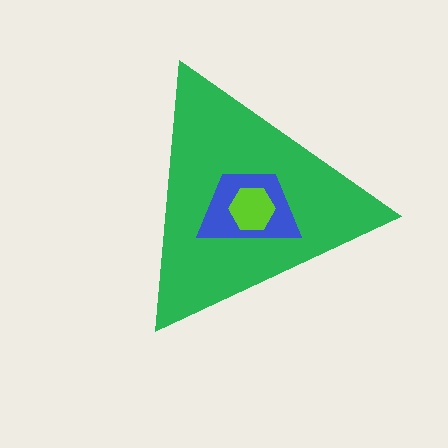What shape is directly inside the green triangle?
The blue trapezoid.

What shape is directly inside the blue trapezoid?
The lime hexagon.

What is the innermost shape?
The lime hexagon.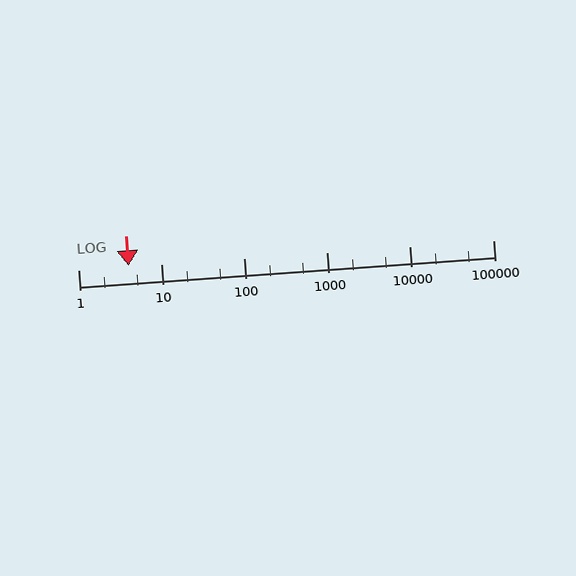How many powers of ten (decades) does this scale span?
The scale spans 5 decades, from 1 to 100000.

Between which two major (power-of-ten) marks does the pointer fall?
The pointer is between 1 and 10.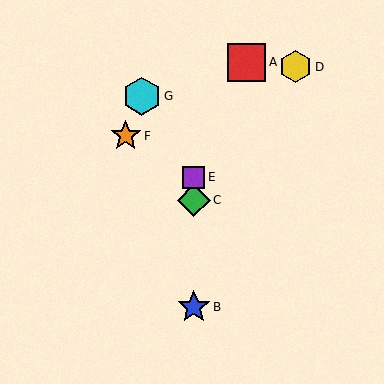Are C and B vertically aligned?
Yes, both are at x≈194.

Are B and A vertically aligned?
No, B is at x≈194 and A is at x≈247.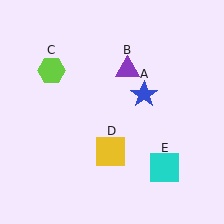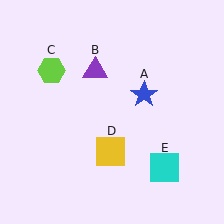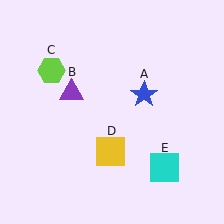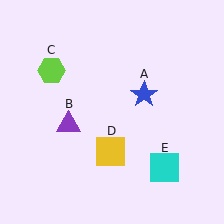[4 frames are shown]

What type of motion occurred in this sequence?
The purple triangle (object B) rotated counterclockwise around the center of the scene.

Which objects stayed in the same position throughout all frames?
Blue star (object A) and lime hexagon (object C) and yellow square (object D) and cyan square (object E) remained stationary.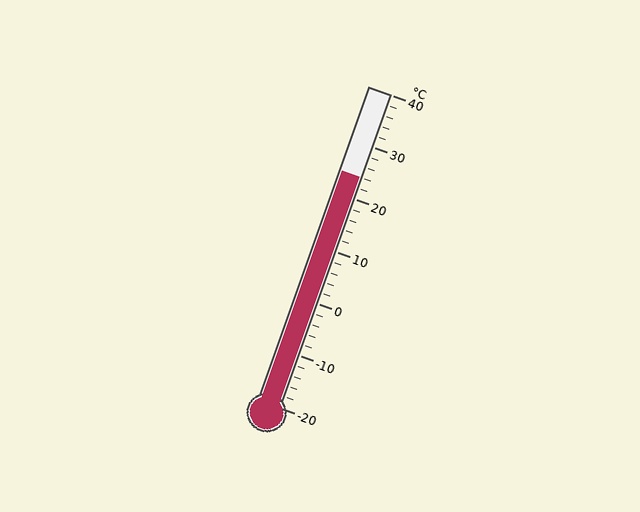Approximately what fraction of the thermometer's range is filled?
The thermometer is filled to approximately 75% of its range.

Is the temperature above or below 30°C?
The temperature is below 30°C.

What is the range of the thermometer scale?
The thermometer scale ranges from -20°C to 40°C.